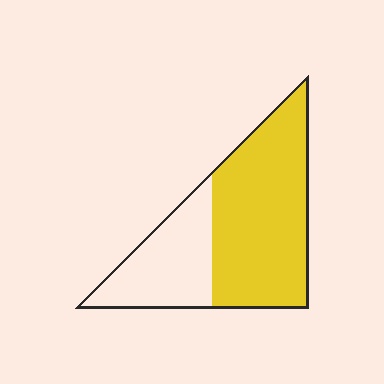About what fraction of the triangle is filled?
About two thirds (2/3).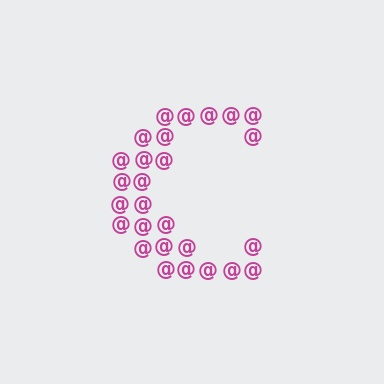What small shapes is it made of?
It is made of small at signs.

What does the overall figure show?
The overall figure shows the letter C.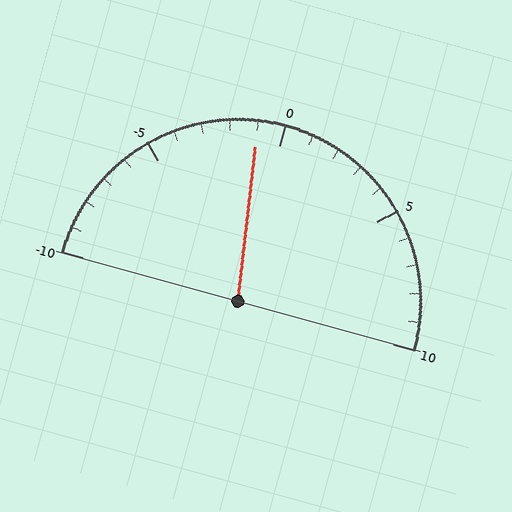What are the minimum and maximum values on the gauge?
The gauge ranges from -10 to 10.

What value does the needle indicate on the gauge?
The needle indicates approximately -1.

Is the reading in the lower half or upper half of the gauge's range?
The reading is in the lower half of the range (-10 to 10).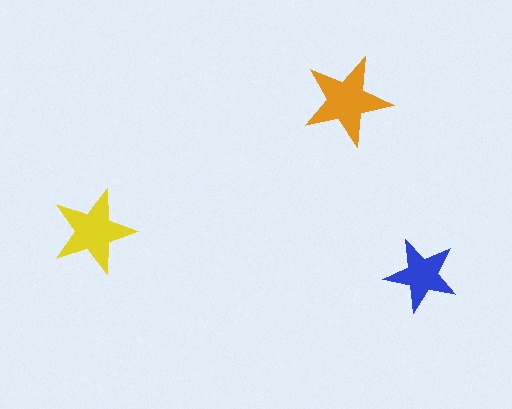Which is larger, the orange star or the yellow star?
The orange one.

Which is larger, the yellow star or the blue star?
The yellow one.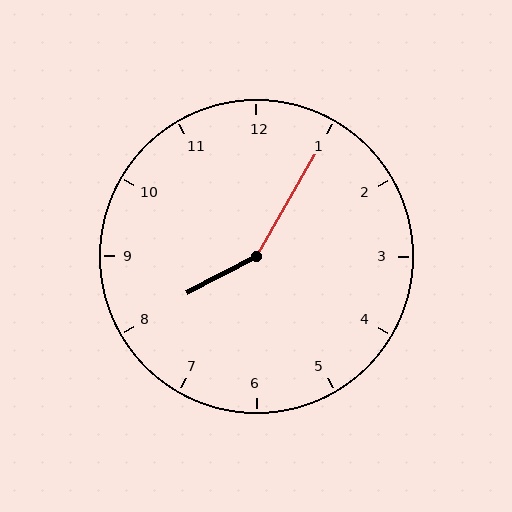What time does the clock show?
8:05.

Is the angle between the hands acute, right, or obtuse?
It is obtuse.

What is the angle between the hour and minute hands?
Approximately 148 degrees.